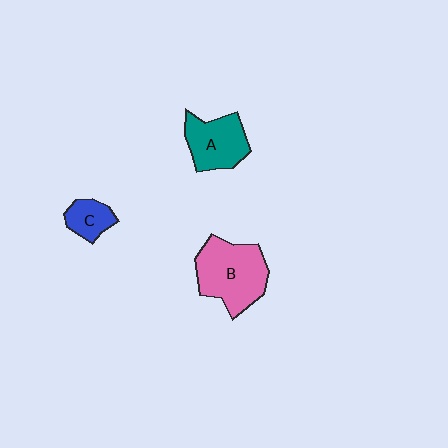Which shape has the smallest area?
Shape C (blue).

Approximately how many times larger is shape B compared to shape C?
Approximately 2.6 times.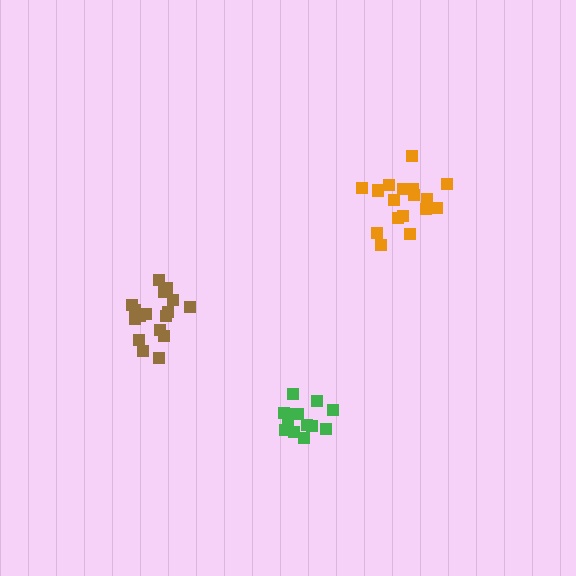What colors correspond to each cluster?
The clusters are colored: green, orange, brown.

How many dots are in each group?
Group 1: 13 dots, Group 2: 17 dots, Group 3: 17 dots (47 total).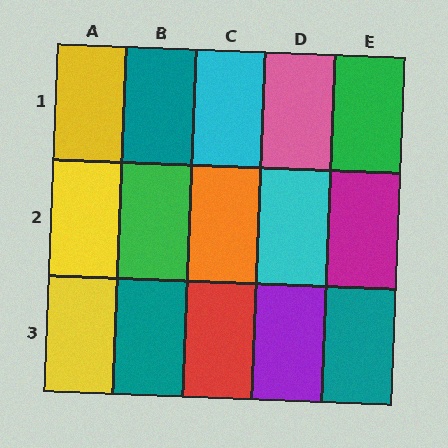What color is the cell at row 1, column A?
Yellow.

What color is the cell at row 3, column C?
Red.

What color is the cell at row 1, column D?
Pink.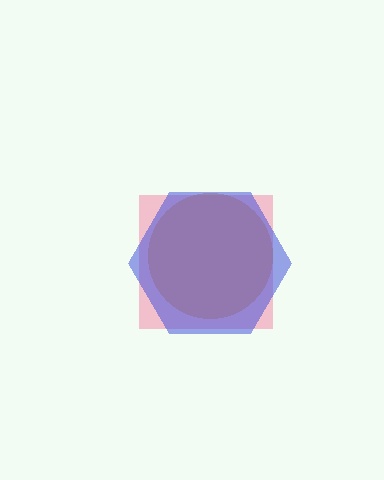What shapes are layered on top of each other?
The layered shapes are: a pink square, an orange circle, a blue hexagon.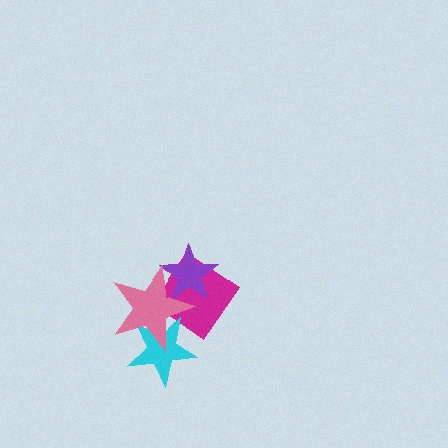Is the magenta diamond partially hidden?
Yes, it is partially covered by another shape.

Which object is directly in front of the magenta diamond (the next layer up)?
The purple star is directly in front of the magenta diamond.